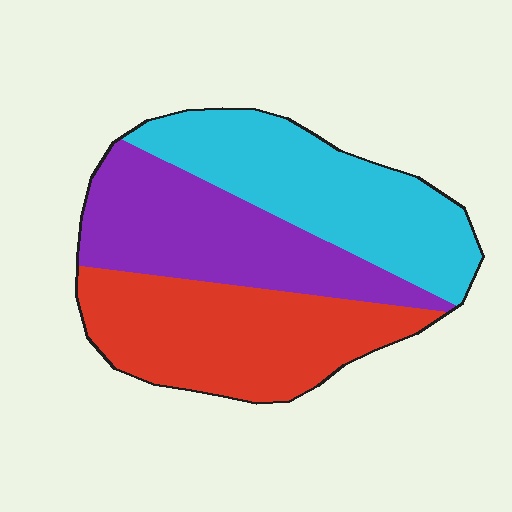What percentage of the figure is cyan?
Cyan covers roughly 35% of the figure.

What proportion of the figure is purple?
Purple takes up about one third (1/3) of the figure.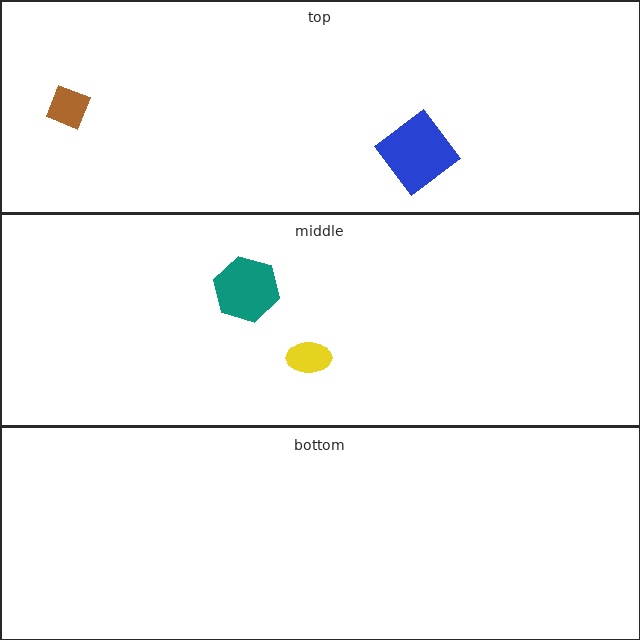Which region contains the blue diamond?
The top region.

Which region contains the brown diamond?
The top region.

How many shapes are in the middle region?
2.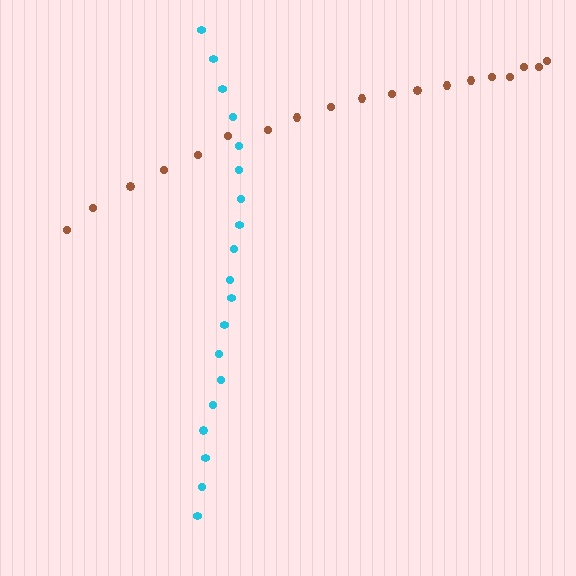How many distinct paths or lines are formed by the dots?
There are 2 distinct paths.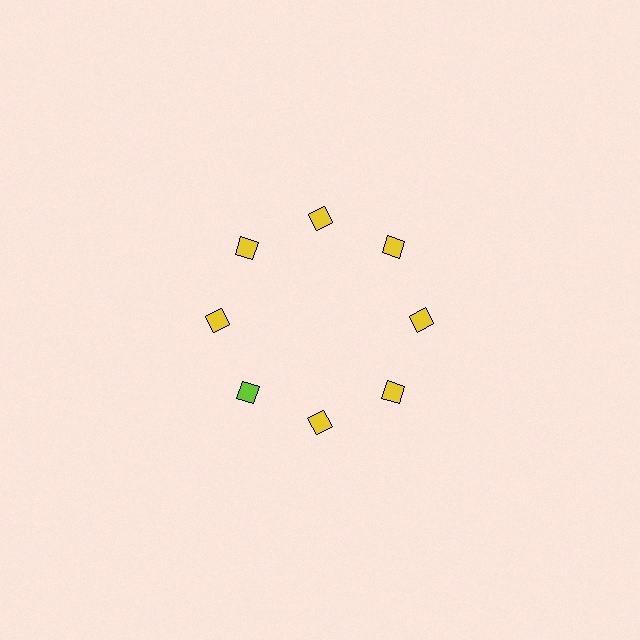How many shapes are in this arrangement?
There are 8 shapes arranged in a ring pattern.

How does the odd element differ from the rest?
It has a different color: lime instead of yellow.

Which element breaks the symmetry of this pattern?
The lime diamond at roughly the 8 o'clock position breaks the symmetry. All other shapes are yellow diamonds.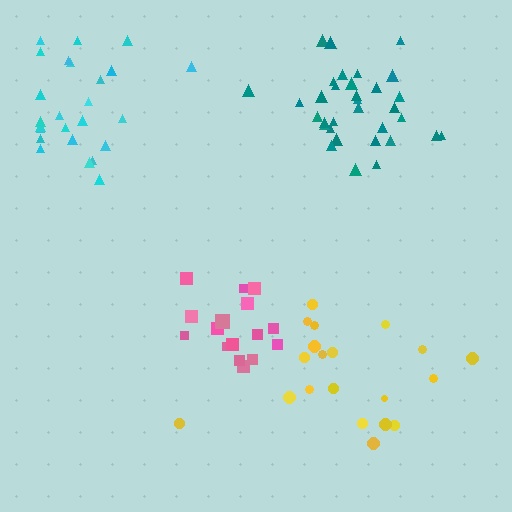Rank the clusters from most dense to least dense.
teal, pink, cyan, yellow.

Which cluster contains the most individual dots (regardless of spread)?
Teal (33).